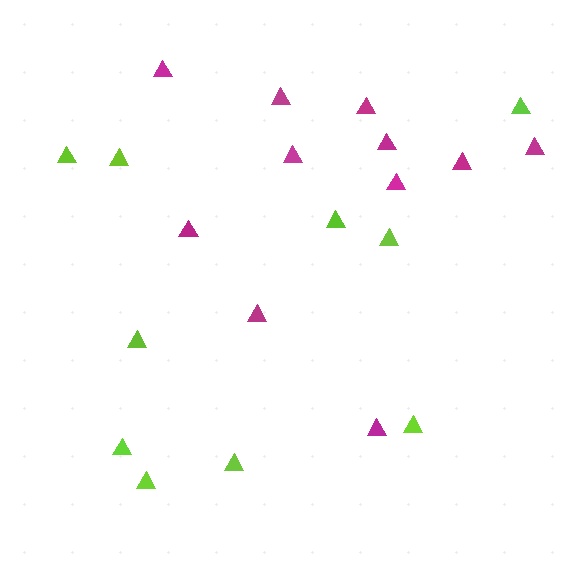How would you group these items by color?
There are 2 groups: one group of lime triangles (10) and one group of magenta triangles (11).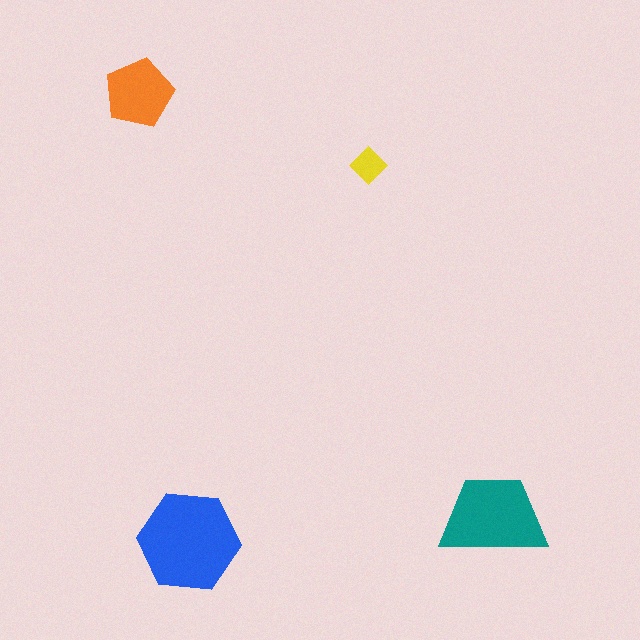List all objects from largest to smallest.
The blue hexagon, the teal trapezoid, the orange pentagon, the yellow diamond.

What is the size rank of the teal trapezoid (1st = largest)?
2nd.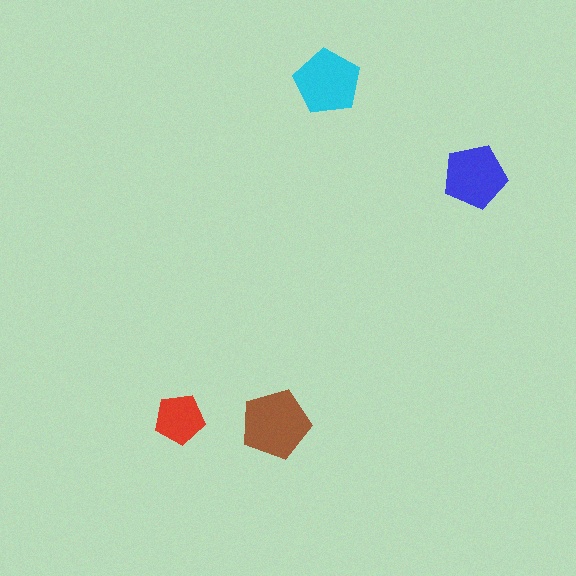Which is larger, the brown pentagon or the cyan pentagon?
The brown one.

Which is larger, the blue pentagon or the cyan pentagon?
The cyan one.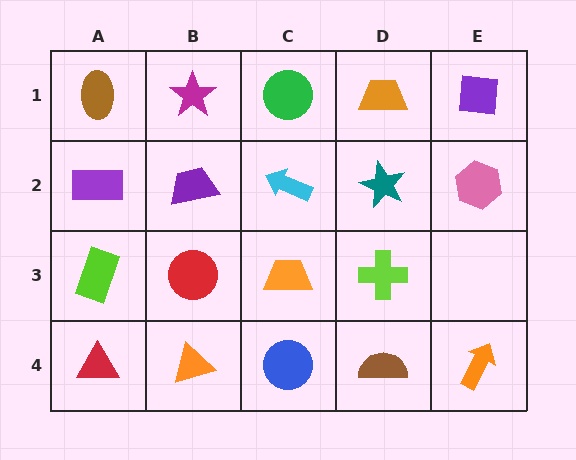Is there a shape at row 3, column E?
No, that cell is empty.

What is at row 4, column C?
A blue circle.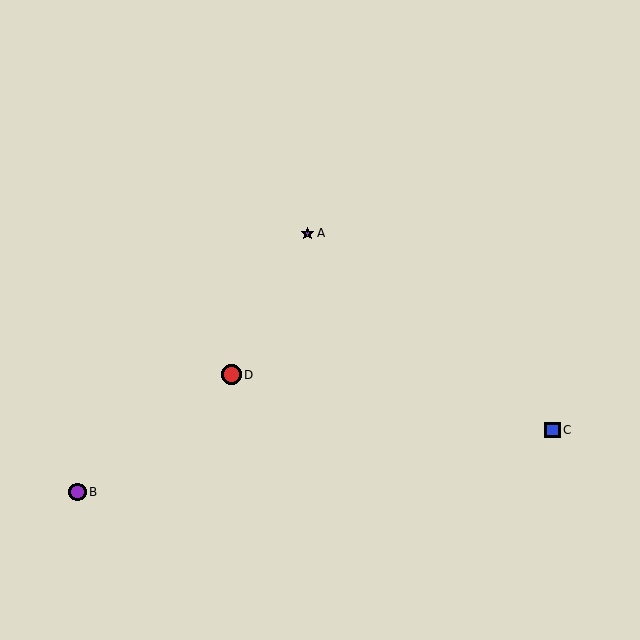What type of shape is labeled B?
Shape B is a purple circle.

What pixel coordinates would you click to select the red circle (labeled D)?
Click at (232, 375) to select the red circle D.